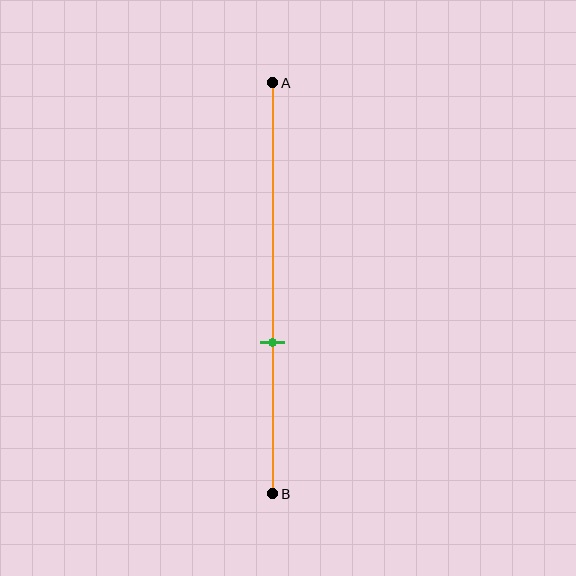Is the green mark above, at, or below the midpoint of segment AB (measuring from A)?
The green mark is below the midpoint of segment AB.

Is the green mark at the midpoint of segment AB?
No, the mark is at about 65% from A, not at the 50% midpoint.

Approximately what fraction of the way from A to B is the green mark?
The green mark is approximately 65% of the way from A to B.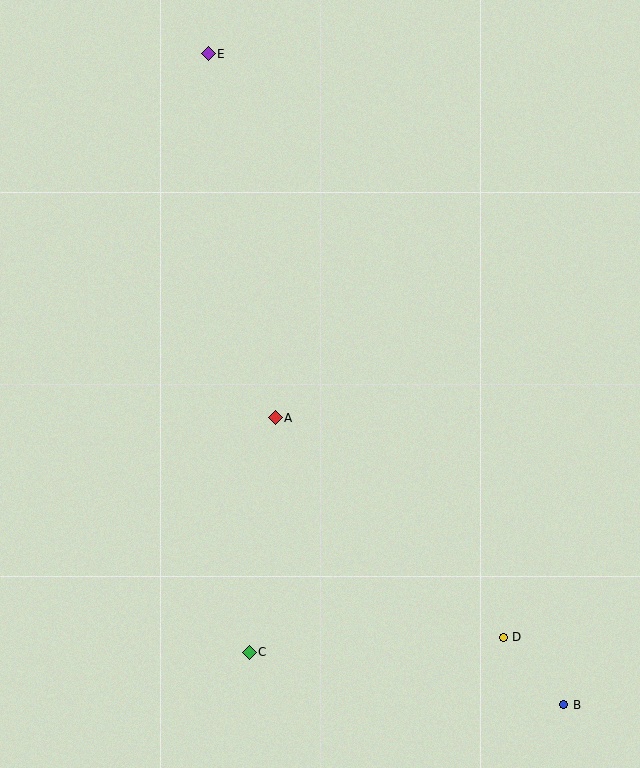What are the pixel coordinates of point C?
Point C is at (249, 652).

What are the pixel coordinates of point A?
Point A is at (275, 418).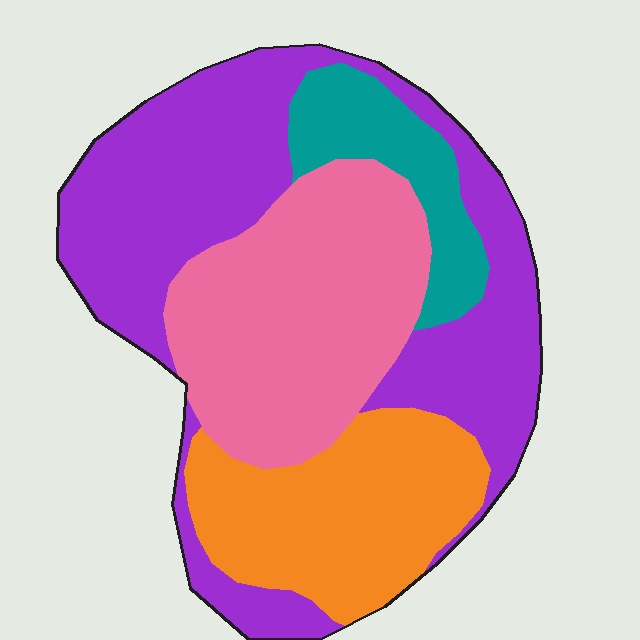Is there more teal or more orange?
Orange.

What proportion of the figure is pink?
Pink covers 28% of the figure.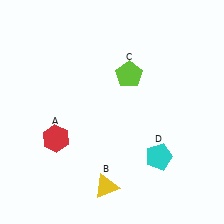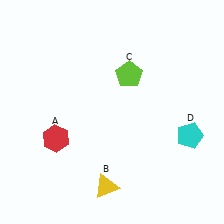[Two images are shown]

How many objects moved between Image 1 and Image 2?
1 object moved between the two images.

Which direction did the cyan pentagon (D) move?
The cyan pentagon (D) moved right.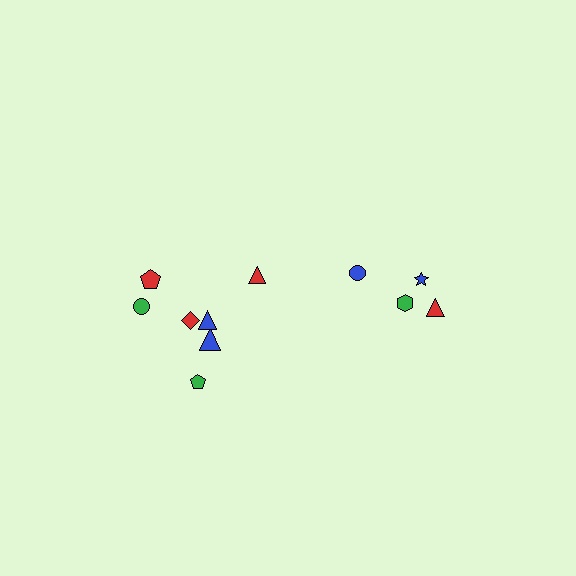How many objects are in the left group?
There are 7 objects.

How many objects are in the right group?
There are 4 objects.